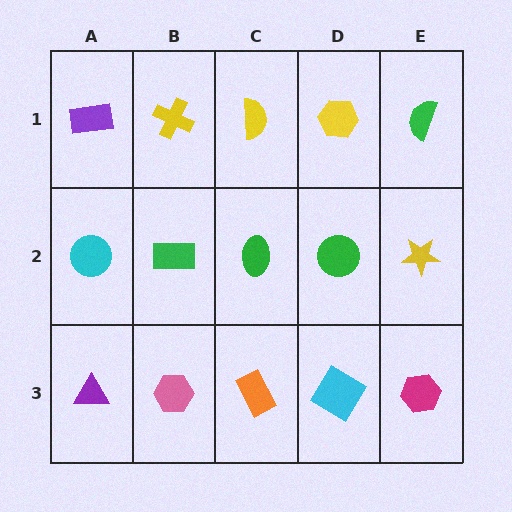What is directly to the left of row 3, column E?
A cyan diamond.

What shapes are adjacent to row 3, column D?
A green circle (row 2, column D), an orange rectangle (row 3, column C), a magenta hexagon (row 3, column E).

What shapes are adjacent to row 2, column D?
A yellow hexagon (row 1, column D), a cyan diamond (row 3, column D), a green ellipse (row 2, column C), a yellow star (row 2, column E).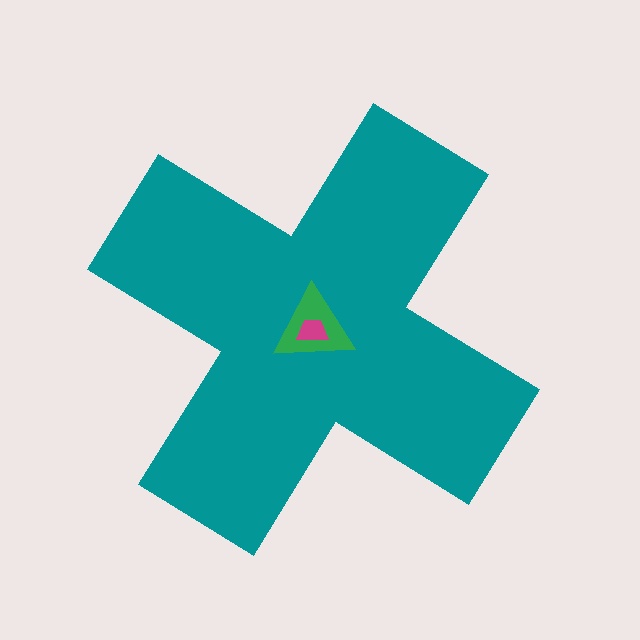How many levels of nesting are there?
3.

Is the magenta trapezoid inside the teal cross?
Yes.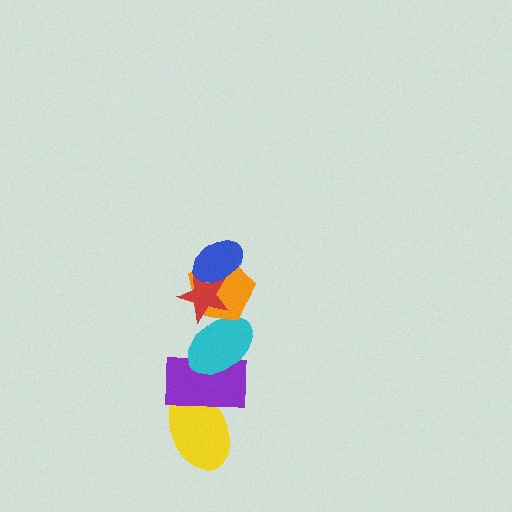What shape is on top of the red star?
The blue ellipse is on top of the red star.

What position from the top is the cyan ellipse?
The cyan ellipse is 4th from the top.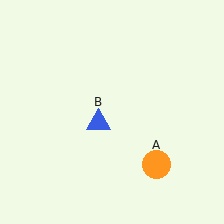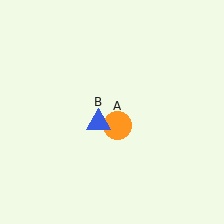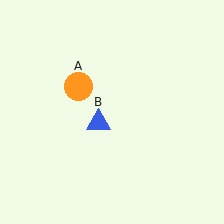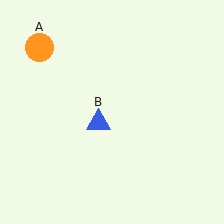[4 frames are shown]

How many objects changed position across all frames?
1 object changed position: orange circle (object A).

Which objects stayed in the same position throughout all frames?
Blue triangle (object B) remained stationary.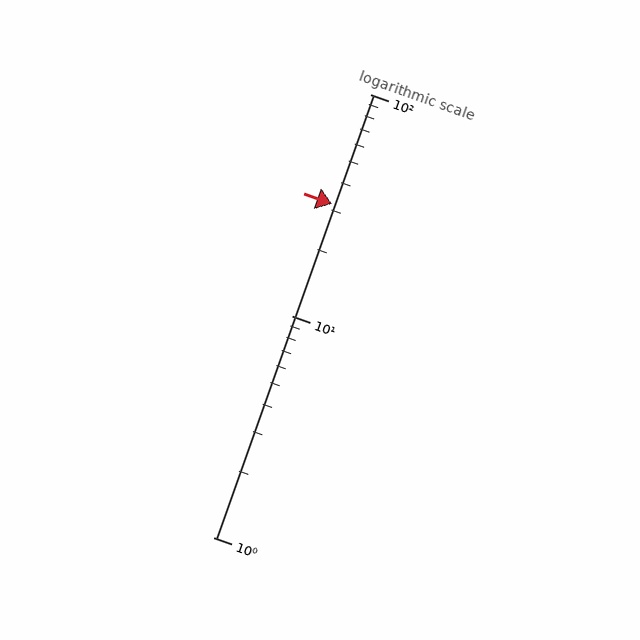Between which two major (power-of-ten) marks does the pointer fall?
The pointer is between 10 and 100.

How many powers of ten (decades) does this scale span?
The scale spans 2 decades, from 1 to 100.